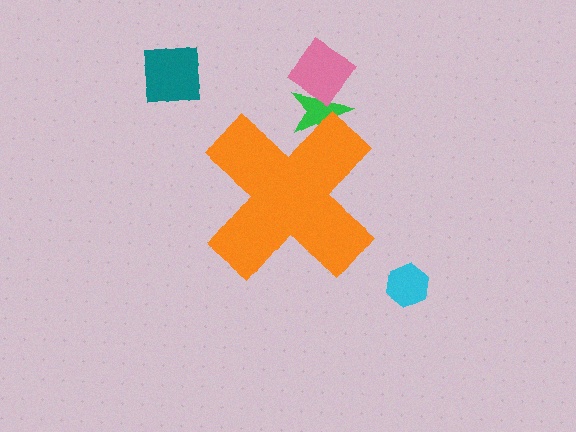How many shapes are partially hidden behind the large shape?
1 shape is partially hidden.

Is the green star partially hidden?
Yes, the green star is partially hidden behind the orange cross.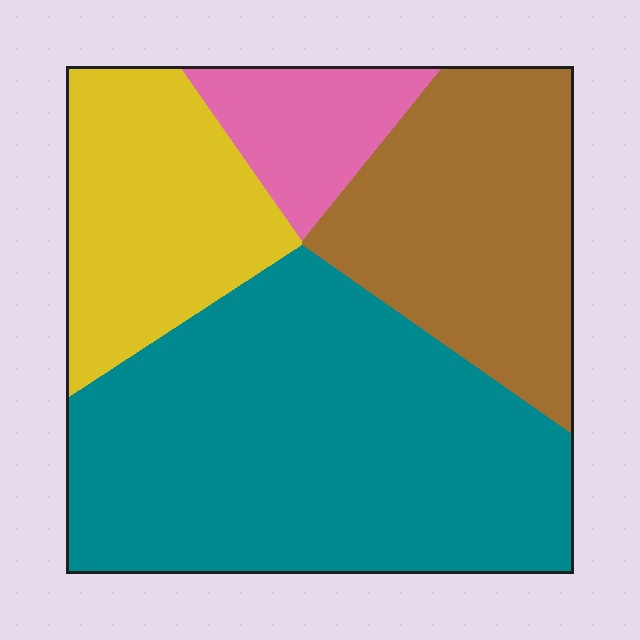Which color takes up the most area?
Teal, at roughly 50%.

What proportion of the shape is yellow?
Yellow takes up about one fifth (1/5) of the shape.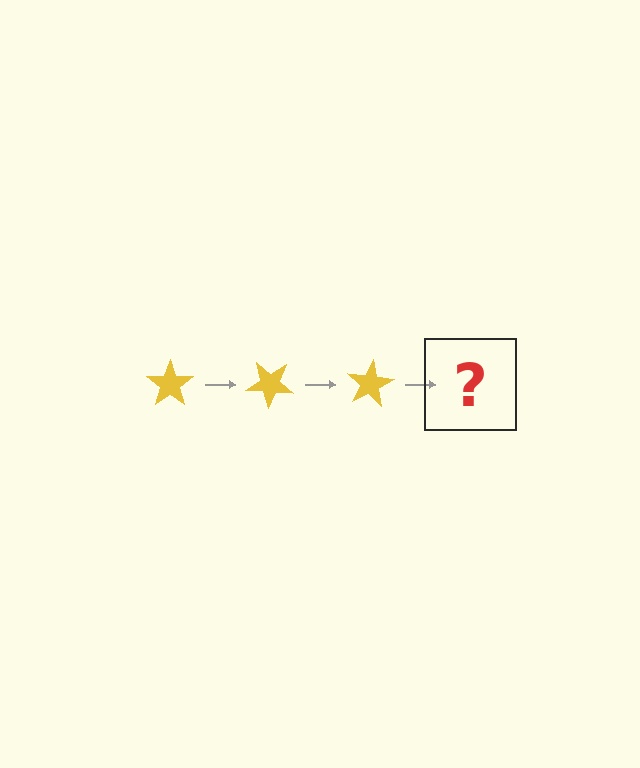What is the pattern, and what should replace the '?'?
The pattern is that the star rotates 40 degrees each step. The '?' should be a yellow star rotated 120 degrees.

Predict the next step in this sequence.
The next step is a yellow star rotated 120 degrees.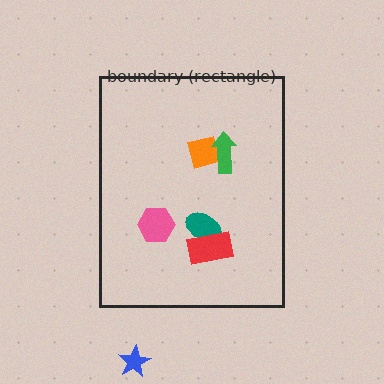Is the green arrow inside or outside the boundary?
Inside.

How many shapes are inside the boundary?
5 inside, 1 outside.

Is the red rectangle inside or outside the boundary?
Inside.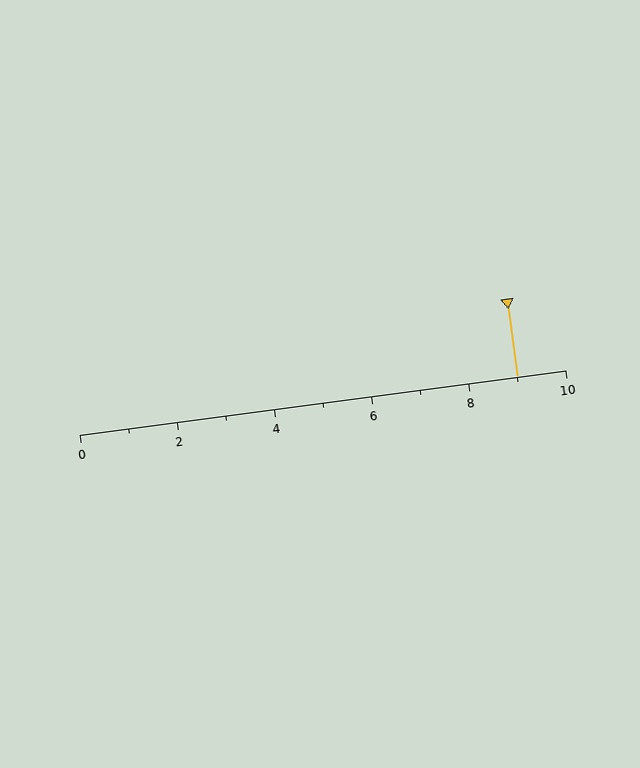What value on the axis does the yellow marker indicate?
The marker indicates approximately 9.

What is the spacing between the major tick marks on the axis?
The major ticks are spaced 2 apart.